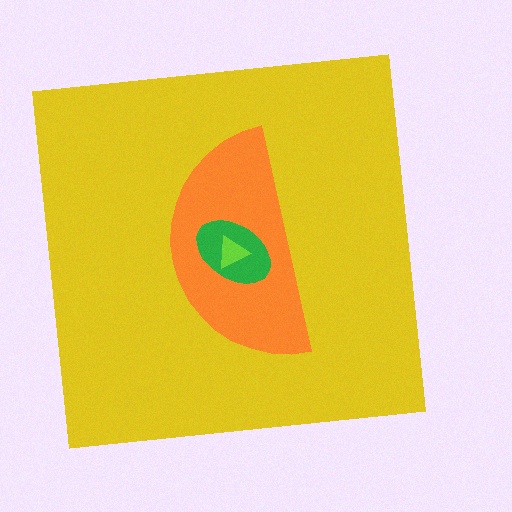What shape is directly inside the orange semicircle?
The green ellipse.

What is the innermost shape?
The lime triangle.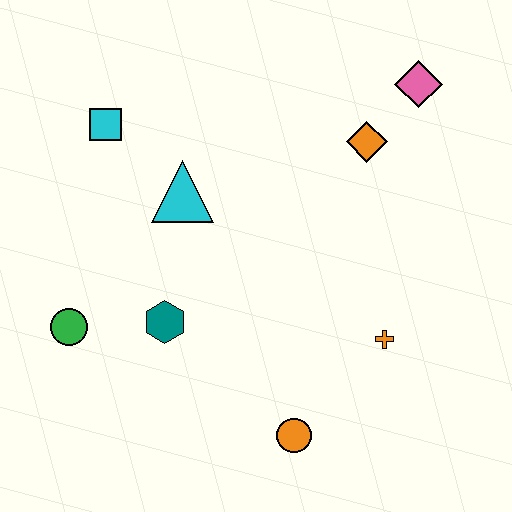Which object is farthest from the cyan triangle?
The orange circle is farthest from the cyan triangle.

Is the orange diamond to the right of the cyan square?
Yes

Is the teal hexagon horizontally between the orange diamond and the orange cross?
No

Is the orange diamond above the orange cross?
Yes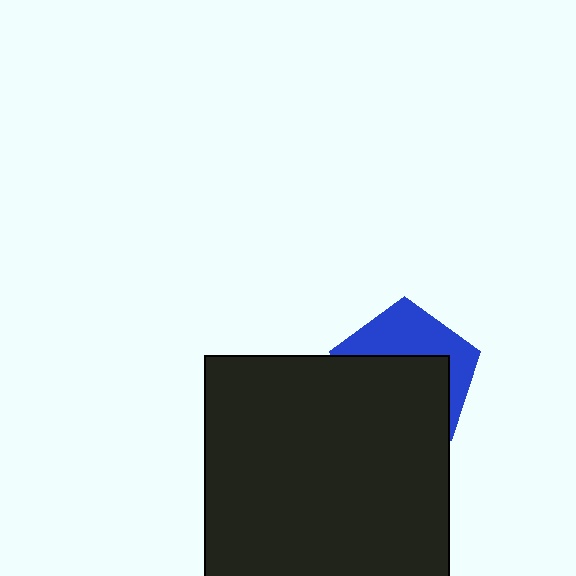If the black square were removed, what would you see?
You would see the complete blue pentagon.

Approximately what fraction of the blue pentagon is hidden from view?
Roughly 59% of the blue pentagon is hidden behind the black square.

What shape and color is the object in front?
The object in front is a black square.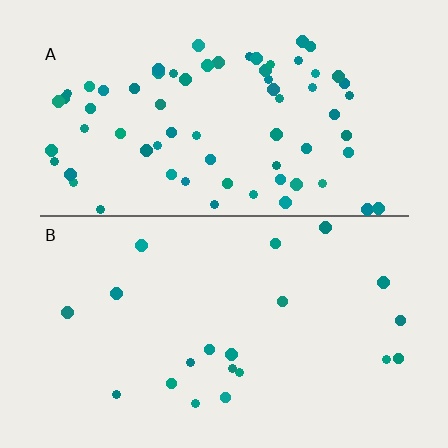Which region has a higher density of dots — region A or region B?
A (the top).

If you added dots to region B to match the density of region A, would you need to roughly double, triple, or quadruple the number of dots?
Approximately triple.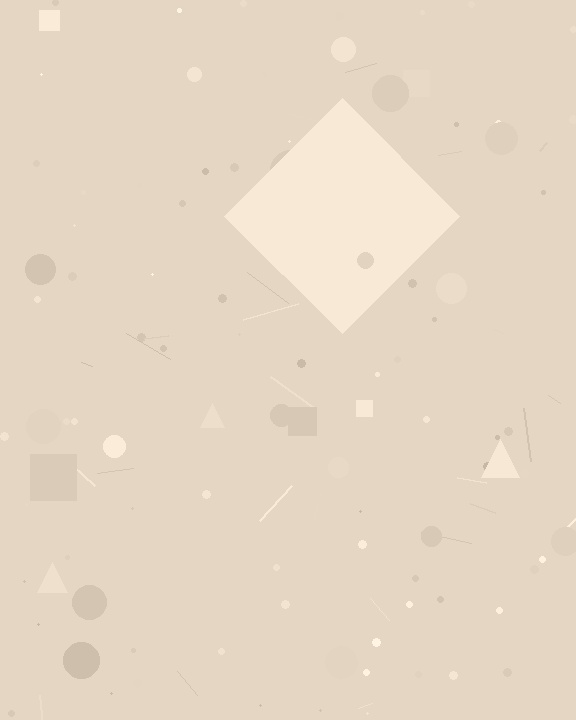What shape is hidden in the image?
A diamond is hidden in the image.